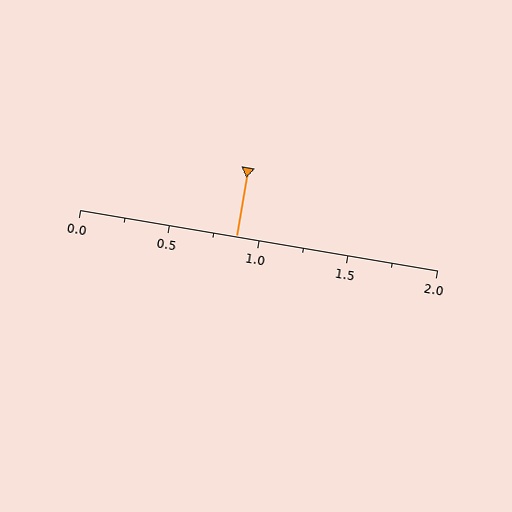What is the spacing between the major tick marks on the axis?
The major ticks are spaced 0.5 apart.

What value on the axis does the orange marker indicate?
The marker indicates approximately 0.88.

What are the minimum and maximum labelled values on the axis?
The axis runs from 0.0 to 2.0.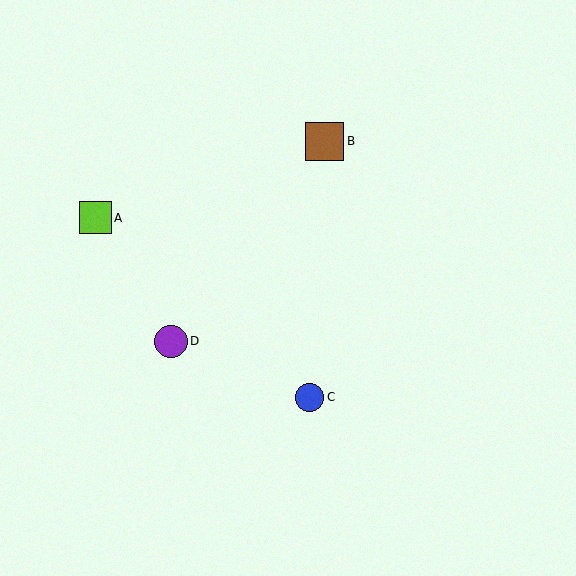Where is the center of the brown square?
The center of the brown square is at (324, 141).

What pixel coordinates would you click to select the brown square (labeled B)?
Click at (324, 141) to select the brown square B.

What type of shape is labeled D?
Shape D is a purple circle.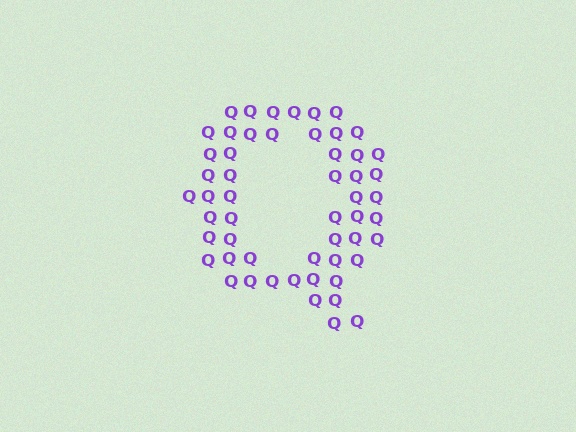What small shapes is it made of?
It is made of small letter Q's.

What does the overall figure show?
The overall figure shows the letter Q.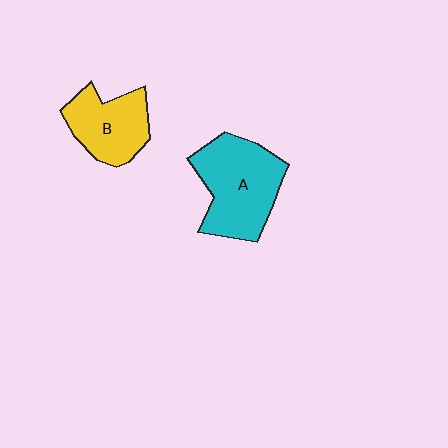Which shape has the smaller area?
Shape B (yellow).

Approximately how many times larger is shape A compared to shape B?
Approximately 1.4 times.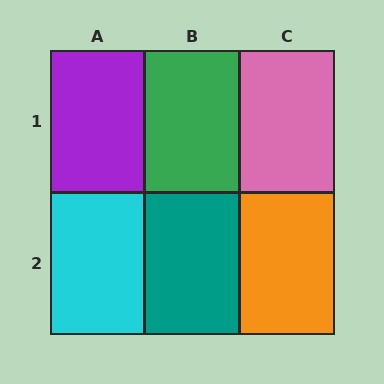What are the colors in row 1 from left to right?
Purple, green, pink.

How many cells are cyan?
1 cell is cyan.